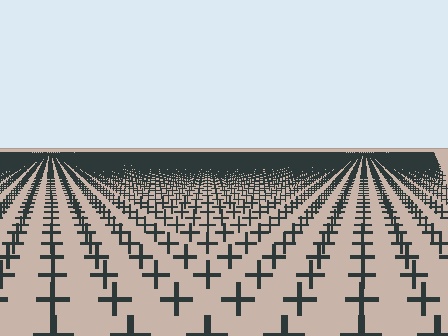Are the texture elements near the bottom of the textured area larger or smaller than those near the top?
Larger. Near the bottom, elements are closer to the viewer and appear at a bigger on-screen size.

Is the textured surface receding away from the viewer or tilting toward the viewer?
The surface is receding away from the viewer. Texture elements get smaller and denser toward the top.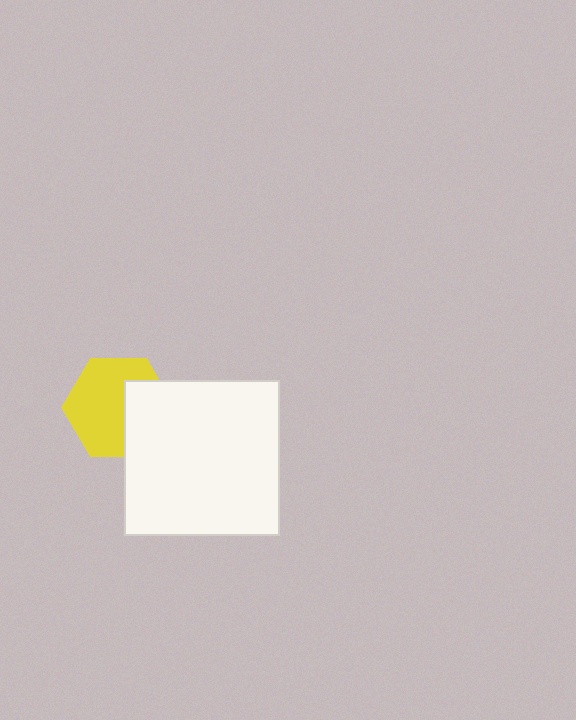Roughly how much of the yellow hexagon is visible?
About half of it is visible (roughly 64%).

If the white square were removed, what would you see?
You would see the complete yellow hexagon.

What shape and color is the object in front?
The object in front is a white square.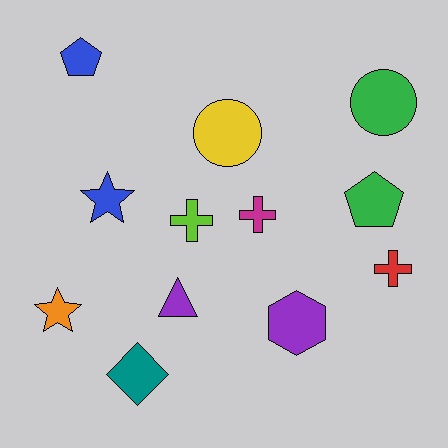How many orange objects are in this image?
There is 1 orange object.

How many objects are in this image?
There are 12 objects.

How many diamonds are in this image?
There is 1 diamond.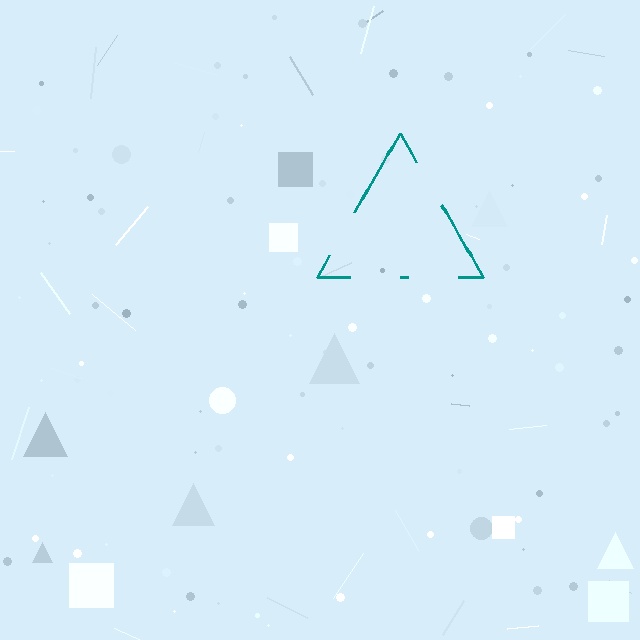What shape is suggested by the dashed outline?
The dashed outline suggests a triangle.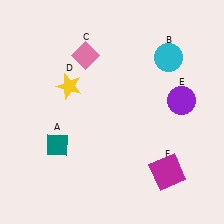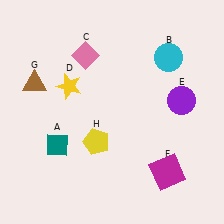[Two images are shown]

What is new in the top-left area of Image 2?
A brown triangle (G) was added in the top-left area of Image 2.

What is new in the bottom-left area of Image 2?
A yellow pentagon (H) was added in the bottom-left area of Image 2.